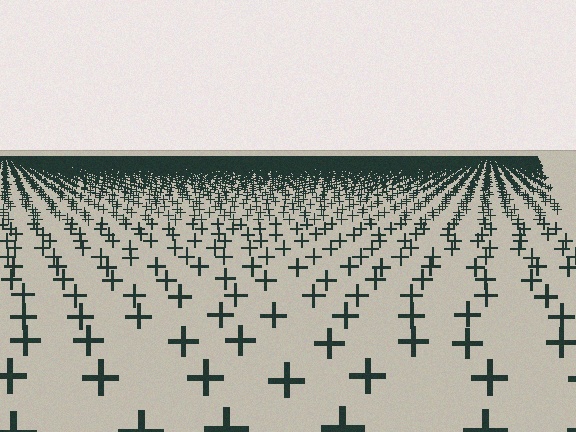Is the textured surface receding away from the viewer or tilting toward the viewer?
The surface is receding away from the viewer. Texture elements get smaller and denser toward the top.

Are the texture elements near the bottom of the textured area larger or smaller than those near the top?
Larger. Near the bottom, elements are closer to the viewer and appear at a bigger on-screen size.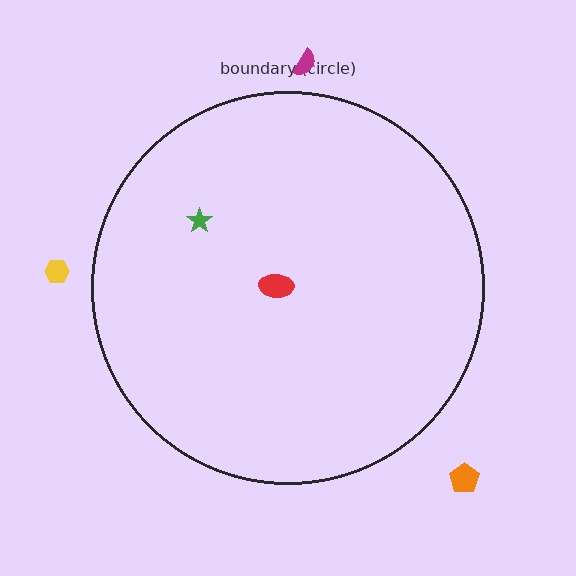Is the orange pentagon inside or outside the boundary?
Outside.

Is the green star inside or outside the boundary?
Inside.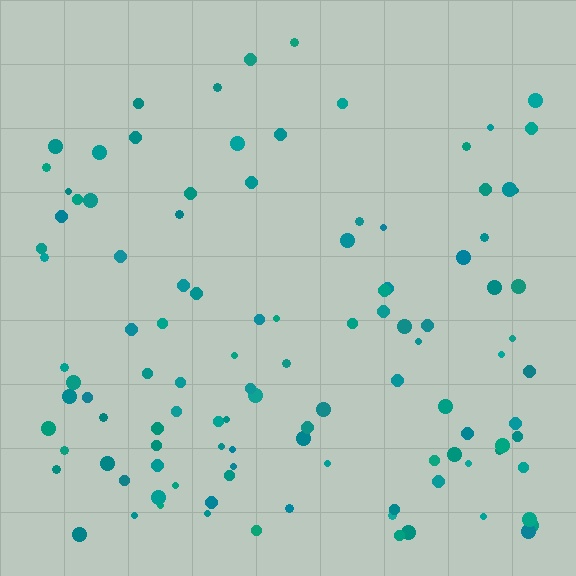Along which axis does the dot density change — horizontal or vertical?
Vertical.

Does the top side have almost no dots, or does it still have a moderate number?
Still a moderate number, just noticeably fewer than the bottom.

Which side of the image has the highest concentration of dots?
The bottom.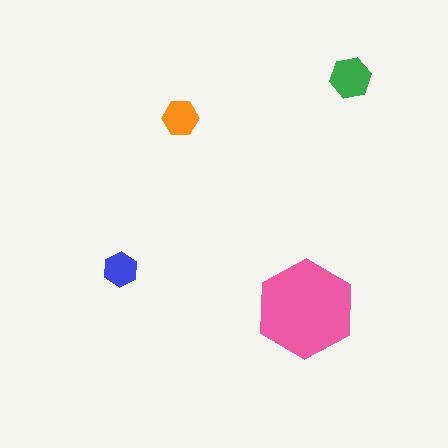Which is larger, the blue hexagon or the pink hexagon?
The pink one.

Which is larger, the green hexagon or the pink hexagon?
The pink one.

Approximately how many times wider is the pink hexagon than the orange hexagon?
About 2.5 times wider.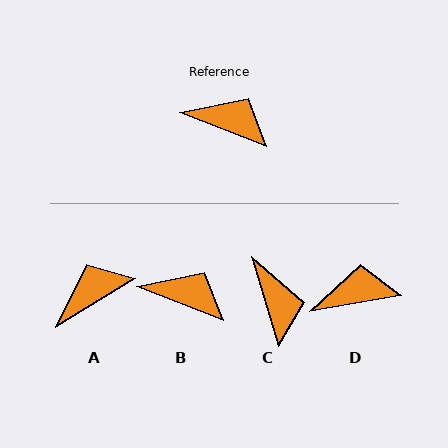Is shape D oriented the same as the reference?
No, it is off by about 31 degrees.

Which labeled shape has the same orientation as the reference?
B.